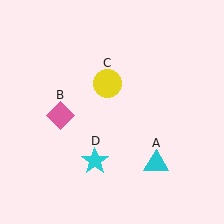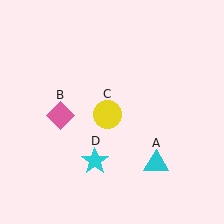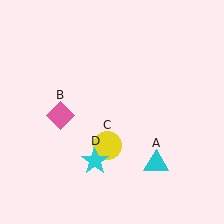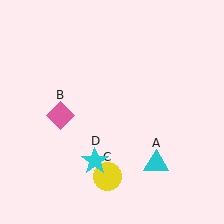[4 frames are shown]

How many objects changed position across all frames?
1 object changed position: yellow circle (object C).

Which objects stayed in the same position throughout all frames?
Cyan triangle (object A) and pink diamond (object B) and cyan star (object D) remained stationary.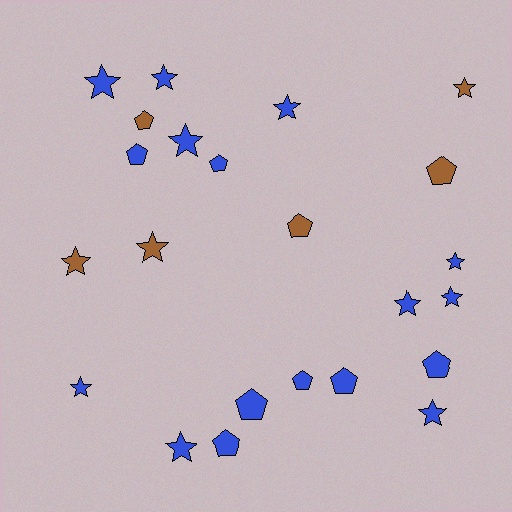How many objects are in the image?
There are 23 objects.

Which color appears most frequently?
Blue, with 17 objects.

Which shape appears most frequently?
Star, with 13 objects.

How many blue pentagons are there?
There are 7 blue pentagons.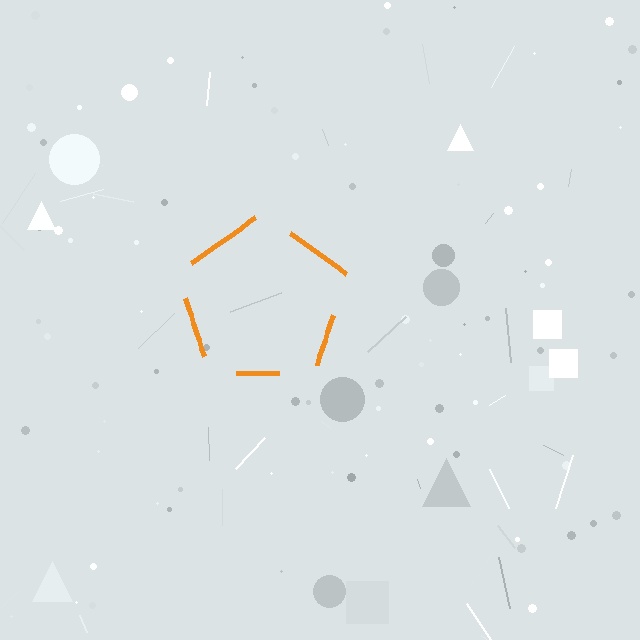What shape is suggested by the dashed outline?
The dashed outline suggests a pentagon.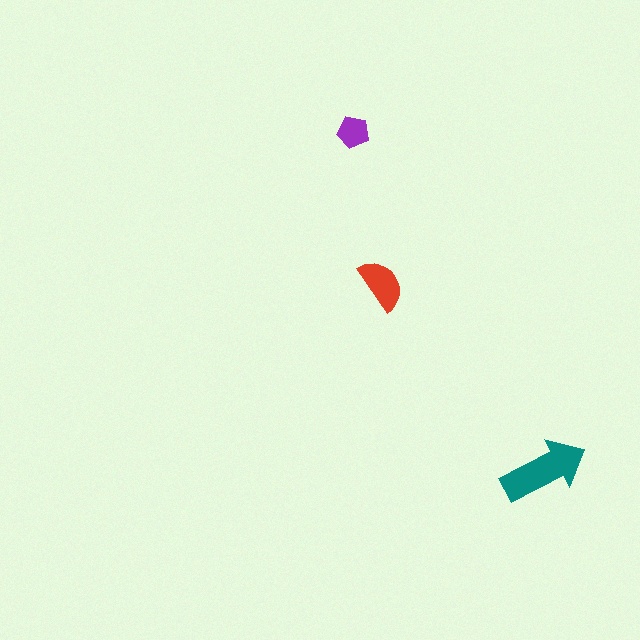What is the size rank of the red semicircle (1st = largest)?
2nd.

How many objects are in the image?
There are 3 objects in the image.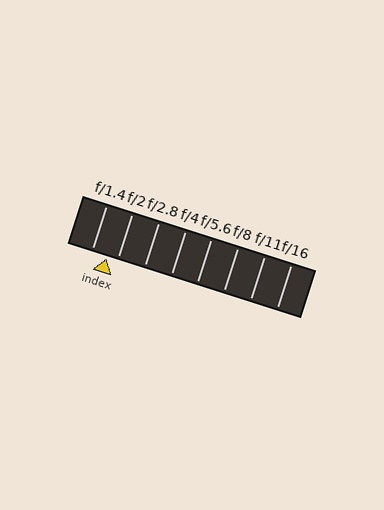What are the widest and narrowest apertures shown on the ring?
The widest aperture shown is f/1.4 and the narrowest is f/16.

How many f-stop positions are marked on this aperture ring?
There are 8 f-stop positions marked.